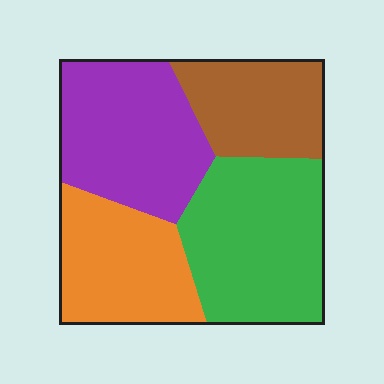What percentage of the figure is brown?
Brown takes up about one fifth (1/5) of the figure.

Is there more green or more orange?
Green.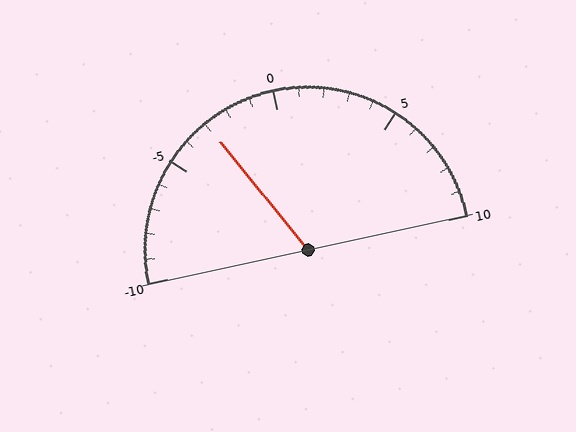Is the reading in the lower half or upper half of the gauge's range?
The reading is in the lower half of the range (-10 to 10).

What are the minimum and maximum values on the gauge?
The gauge ranges from -10 to 10.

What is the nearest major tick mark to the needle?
The nearest major tick mark is -5.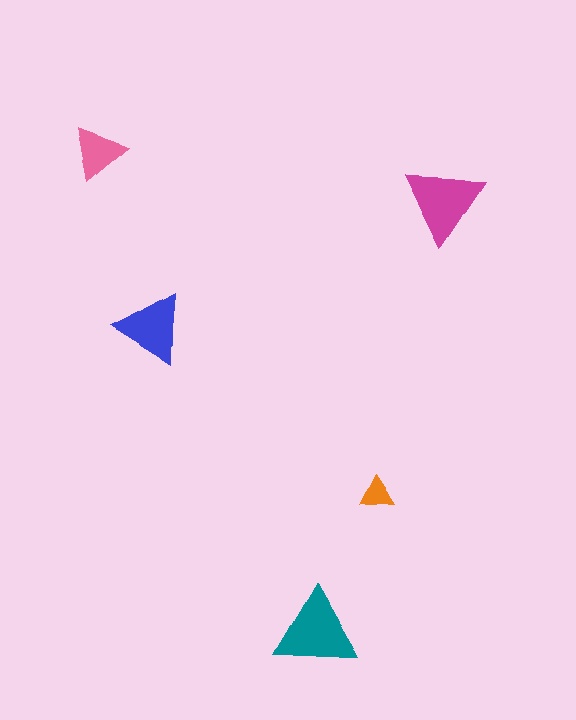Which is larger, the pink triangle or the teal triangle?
The teal one.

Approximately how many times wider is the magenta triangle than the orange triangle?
About 2.5 times wider.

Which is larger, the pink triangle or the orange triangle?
The pink one.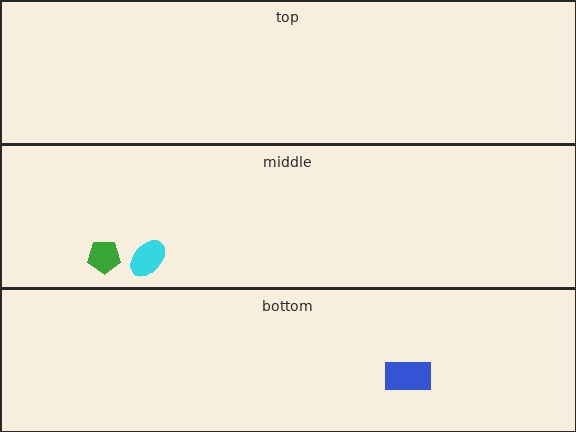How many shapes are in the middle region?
2.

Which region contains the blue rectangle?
The bottom region.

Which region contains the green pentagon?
The middle region.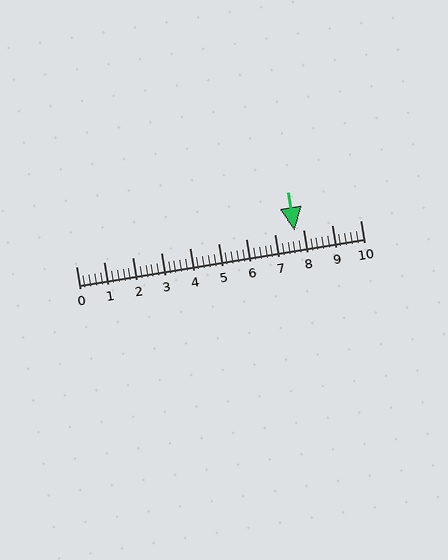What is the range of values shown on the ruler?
The ruler shows values from 0 to 10.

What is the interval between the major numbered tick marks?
The major tick marks are spaced 1 units apart.